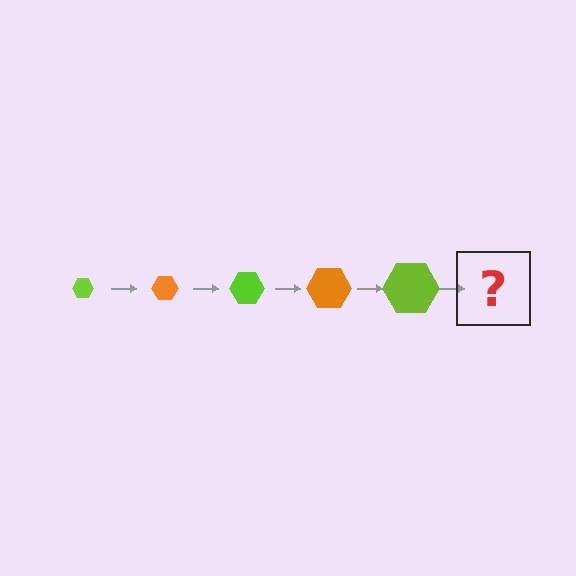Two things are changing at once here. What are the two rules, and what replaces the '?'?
The two rules are that the hexagon grows larger each step and the color cycles through lime and orange. The '?' should be an orange hexagon, larger than the previous one.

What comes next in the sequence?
The next element should be an orange hexagon, larger than the previous one.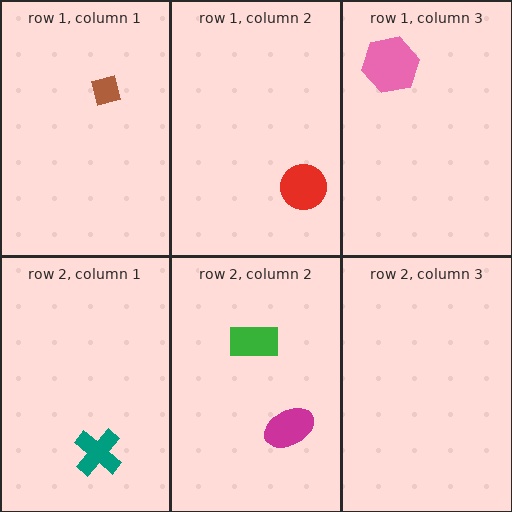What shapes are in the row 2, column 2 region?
The green rectangle, the magenta ellipse.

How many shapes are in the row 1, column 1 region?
1.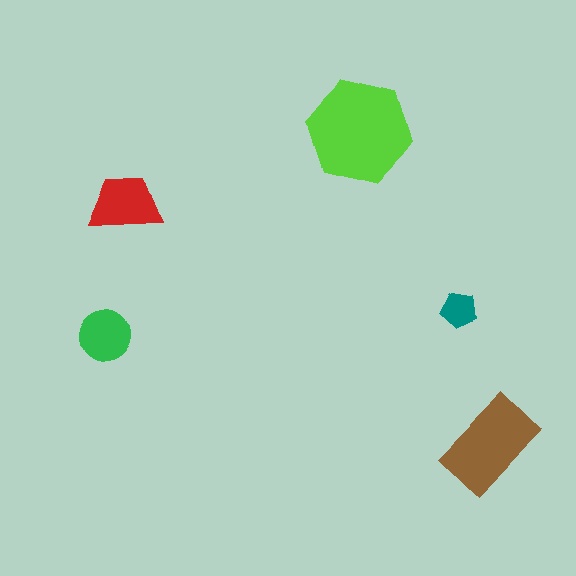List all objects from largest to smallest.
The lime hexagon, the brown rectangle, the red trapezoid, the green circle, the teal pentagon.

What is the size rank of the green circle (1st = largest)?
4th.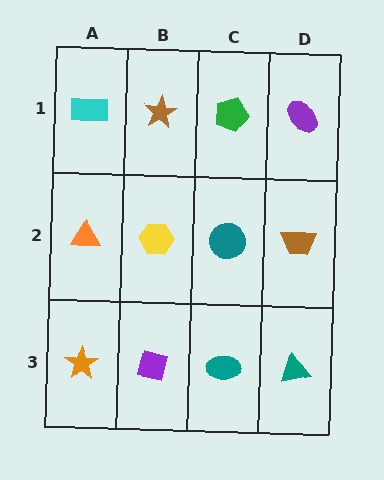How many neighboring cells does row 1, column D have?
2.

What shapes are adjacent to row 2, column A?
A cyan rectangle (row 1, column A), an orange star (row 3, column A), a yellow hexagon (row 2, column B).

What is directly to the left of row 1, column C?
A brown star.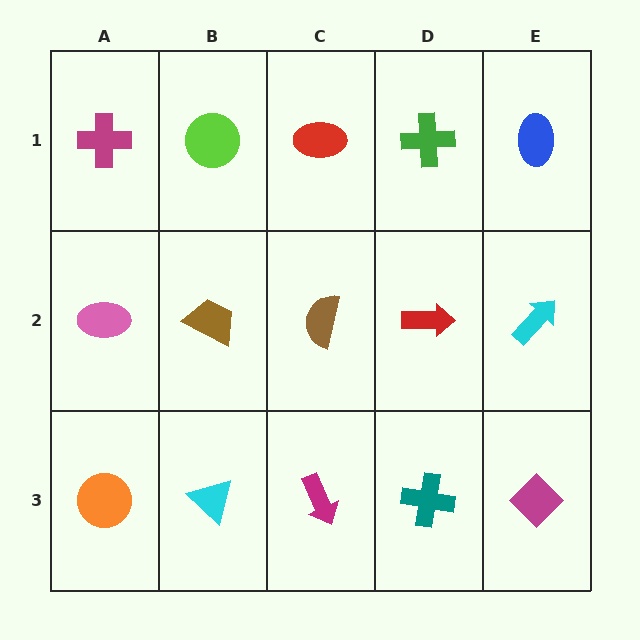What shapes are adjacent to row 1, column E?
A cyan arrow (row 2, column E), a green cross (row 1, column D).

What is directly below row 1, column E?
A cyan arrow.